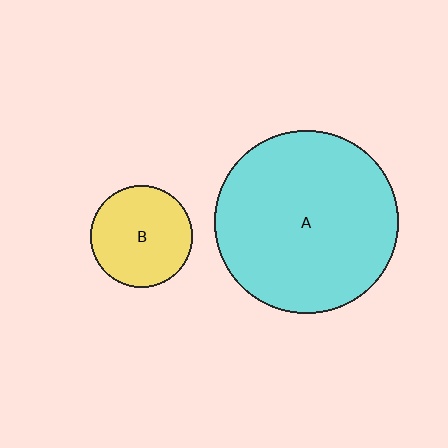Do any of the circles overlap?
No, none of the circles overlap.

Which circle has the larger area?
Circle A (cyan).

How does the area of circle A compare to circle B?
Approximately 3.2 times.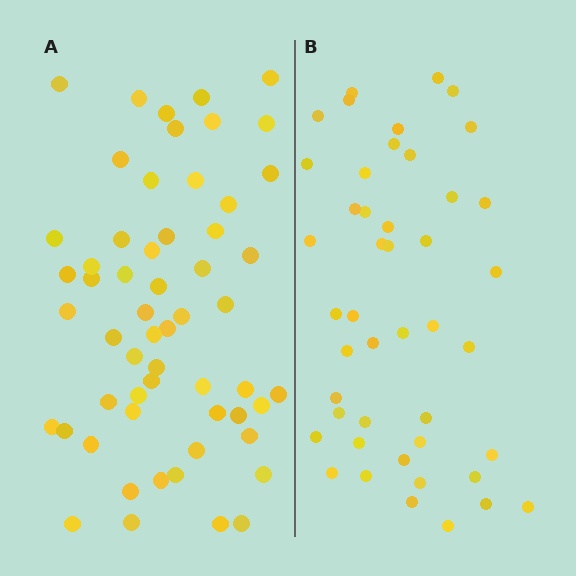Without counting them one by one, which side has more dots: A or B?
Region A (the left region) has more dots.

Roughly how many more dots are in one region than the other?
Region A has roughly 12 or so more dots than region B.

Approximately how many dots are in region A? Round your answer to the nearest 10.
About 60 dots. (The exact count is 57, which rounds to 60.)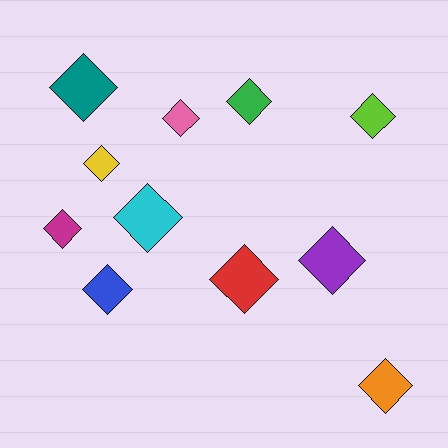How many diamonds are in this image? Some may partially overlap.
There are 11 diamonds.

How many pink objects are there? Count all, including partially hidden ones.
There is 1 pink object.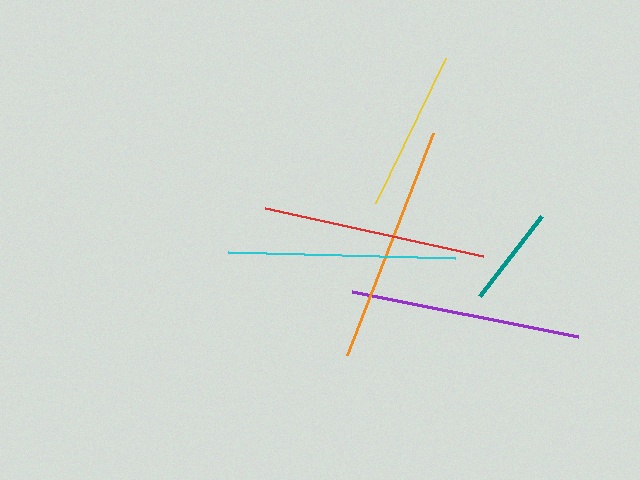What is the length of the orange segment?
The orange segment is approximately 237 pixels long.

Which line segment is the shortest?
The teal line is the shortest at approximately 102 pixels.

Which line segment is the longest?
The orange line is the longest at approximately 237 pixels.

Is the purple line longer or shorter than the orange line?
The orange line is longer than the purple line.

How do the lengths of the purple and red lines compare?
The purple and red lines are approximately the same length.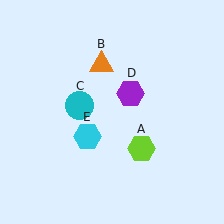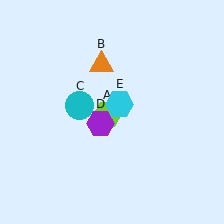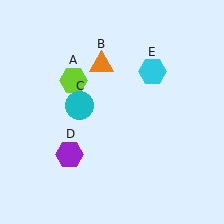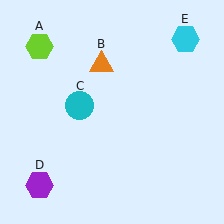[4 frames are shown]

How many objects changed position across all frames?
3 objects changed position: lime hexagon (object A), purple hexagon (object D), cyan hexagon (object E).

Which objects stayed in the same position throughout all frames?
Orange triangle (object B) and cyan circle (object C) remained stationary.